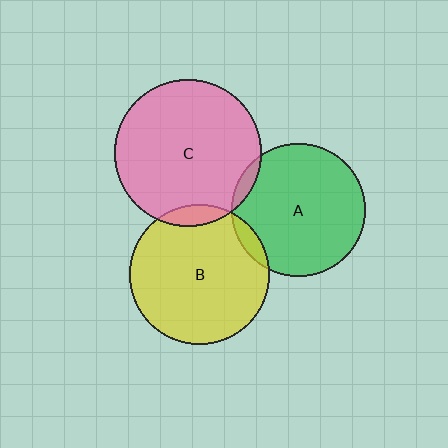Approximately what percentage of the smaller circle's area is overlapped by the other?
Approximately 5%.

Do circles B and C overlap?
Yes.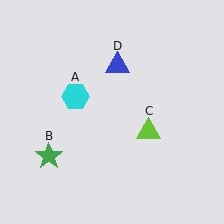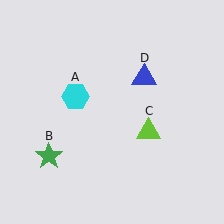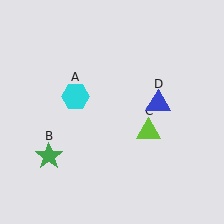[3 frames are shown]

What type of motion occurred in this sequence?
The blue triangle (object D) rotated clockwise around the center of the scene.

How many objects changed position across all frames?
1 object changed position: blue triangle (object D).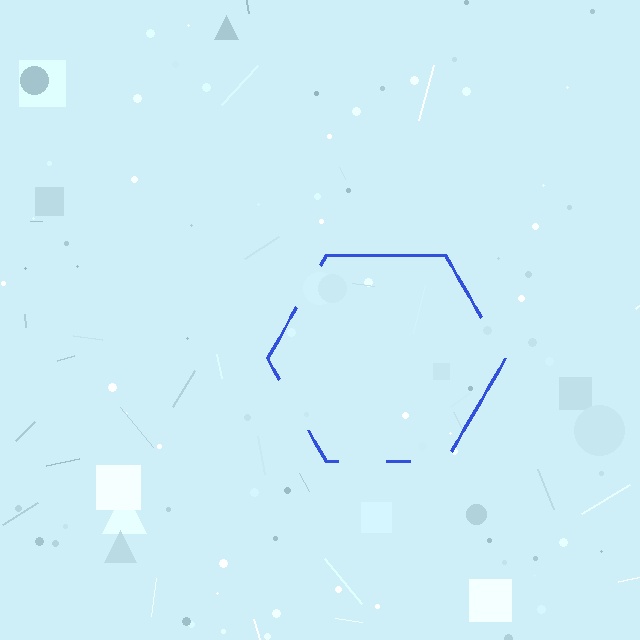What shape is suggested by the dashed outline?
The dashed outline suggests a hexagon.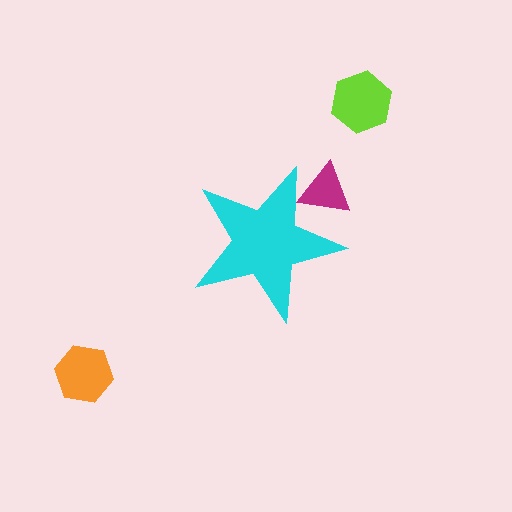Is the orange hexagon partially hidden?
No, the orange hexagon is fully visible.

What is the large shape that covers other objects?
A cyan star.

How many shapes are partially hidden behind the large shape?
1 shape is partially hidden.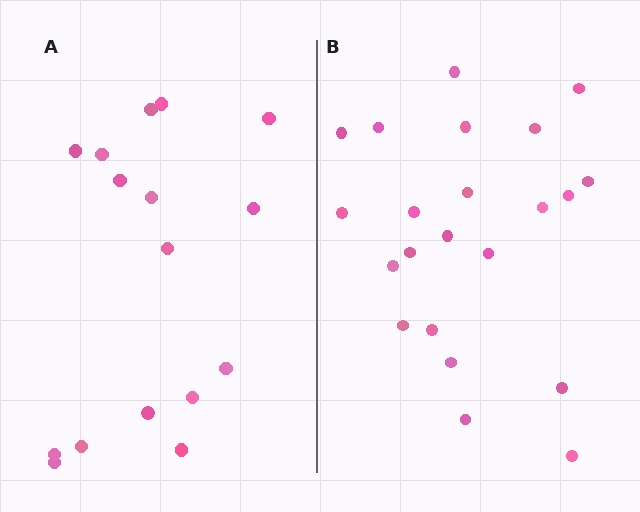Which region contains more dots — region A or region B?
Region B (the right region) has more dots.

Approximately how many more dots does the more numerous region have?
Region B has about 6 more dots than region A.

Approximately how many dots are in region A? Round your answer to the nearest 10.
About 20 dots. (The exact count is 16, which rounds to 20.)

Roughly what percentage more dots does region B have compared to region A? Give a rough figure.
About 40% more.